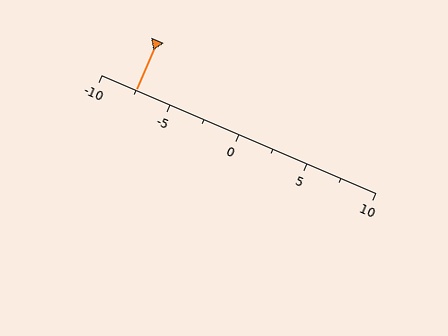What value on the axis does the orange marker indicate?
The marker indicates approximately -7.5.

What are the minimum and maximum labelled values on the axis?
The axis runs from -10 to 10.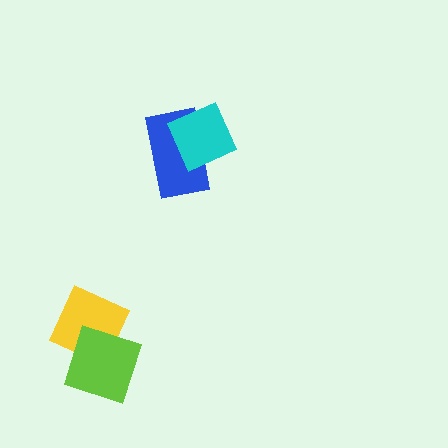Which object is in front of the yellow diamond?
The lime diamond is in front of the yellow diamond.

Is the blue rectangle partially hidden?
Yes, it is partially covered by another shape.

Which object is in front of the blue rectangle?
The cyan square is in front of the blue rectangle.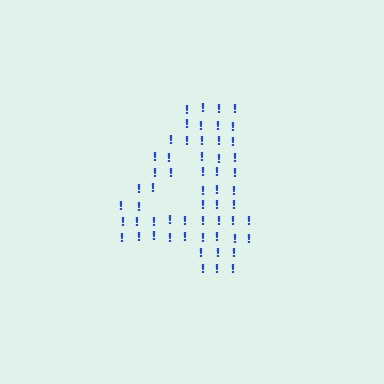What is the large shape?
The large shape is the digit 4.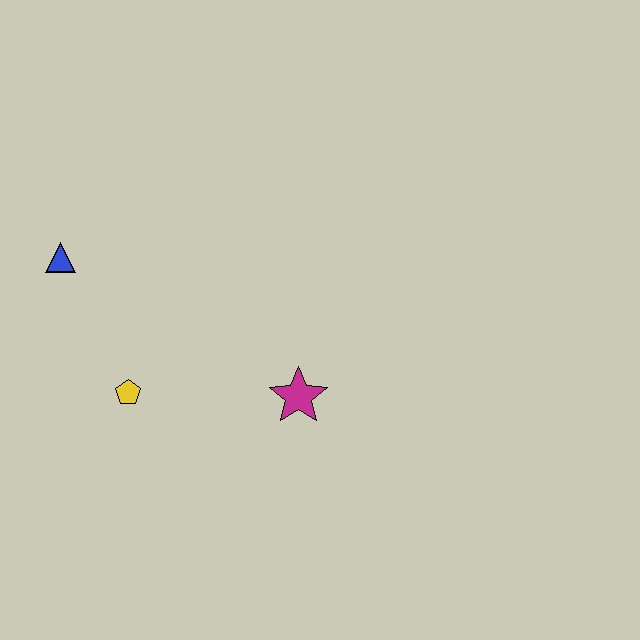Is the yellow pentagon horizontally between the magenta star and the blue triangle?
Yes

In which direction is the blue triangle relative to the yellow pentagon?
The blue triangle is above the yellow pentagon.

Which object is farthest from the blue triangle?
The magenta star is farthest from the blue triangle.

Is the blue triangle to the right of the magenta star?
No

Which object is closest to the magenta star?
The yellow pentagon is closest to the magenta star.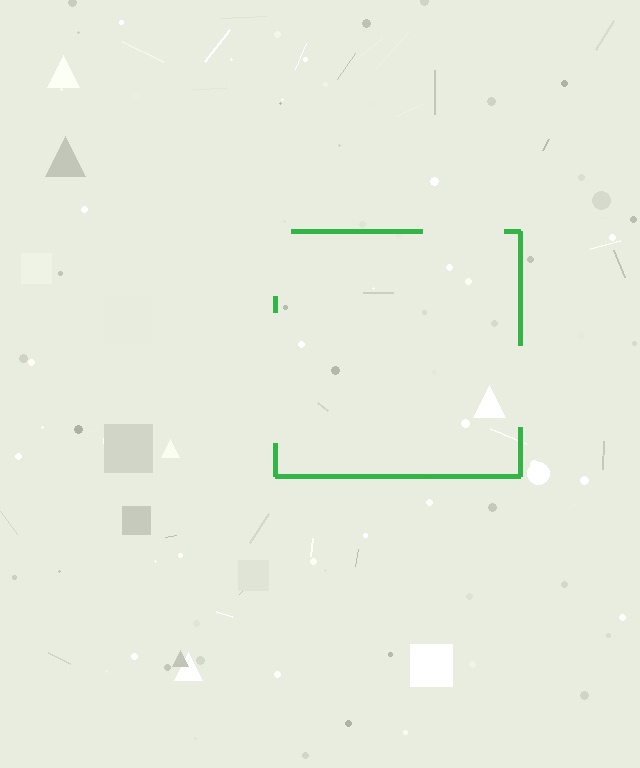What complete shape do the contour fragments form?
The contour fragments form a square.